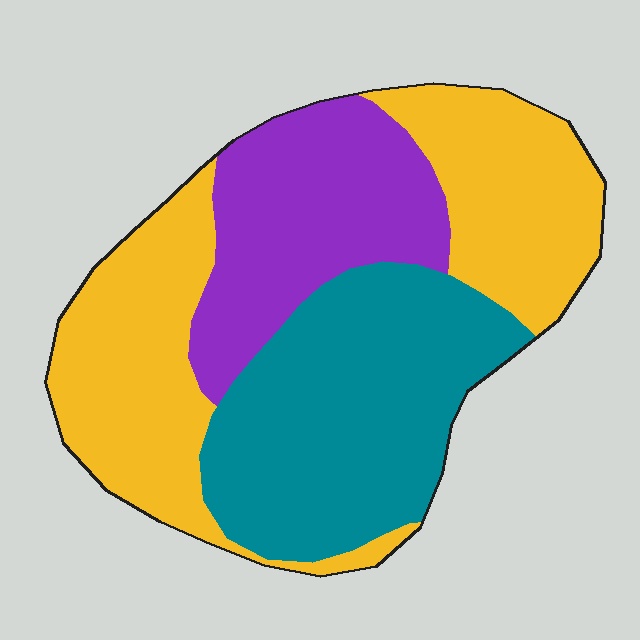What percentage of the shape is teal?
Teal takes up about one third (1/3) of the shape.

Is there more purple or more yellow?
Yellow.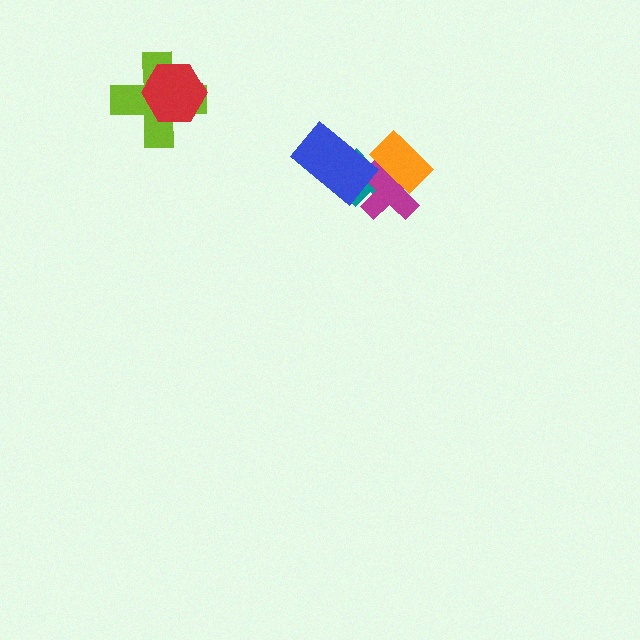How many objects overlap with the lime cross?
1 object overlaps with the lime cross.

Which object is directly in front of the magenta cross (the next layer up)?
The blue rectangle is directly in front of the magenta cross.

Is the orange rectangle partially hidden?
No, no other shape covers it.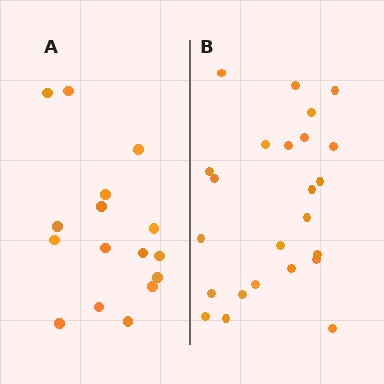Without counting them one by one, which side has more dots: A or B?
Region B (the right region) has more dots.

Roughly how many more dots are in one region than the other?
Region B has roughly 8 or so more dots than region A.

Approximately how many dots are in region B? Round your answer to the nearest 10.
About 20 dots. (The exact count is 24, which rounds to 20.)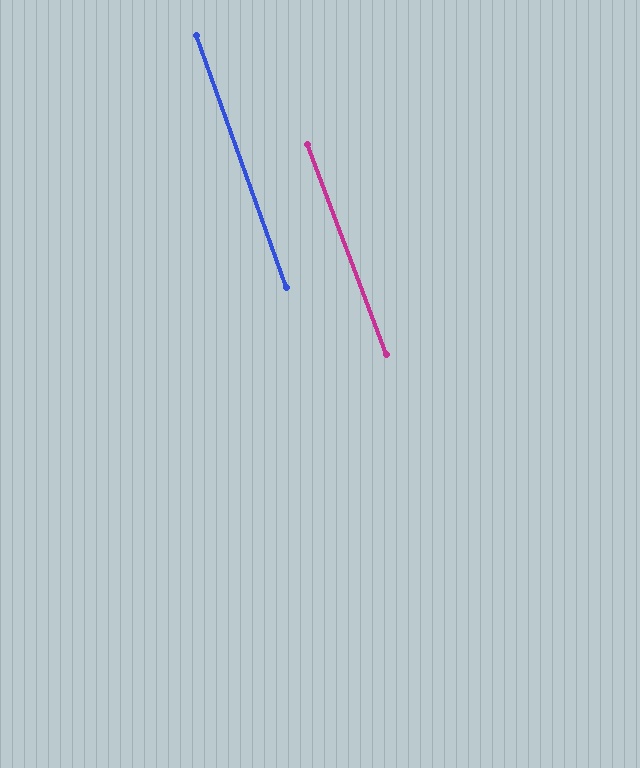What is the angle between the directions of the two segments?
Approximately 1 degree.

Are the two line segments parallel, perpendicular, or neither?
Parallel — their directions differ by only 0.9°.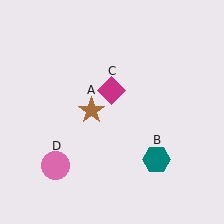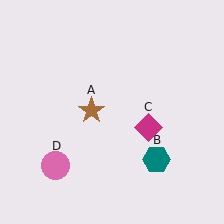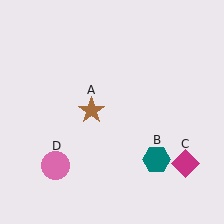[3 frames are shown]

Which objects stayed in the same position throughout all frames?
Brown star (object A) and teal hexagon (object B) and pink circle (object D) remained stationary.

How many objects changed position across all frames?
1 object changed position: magenta diamond (object C).